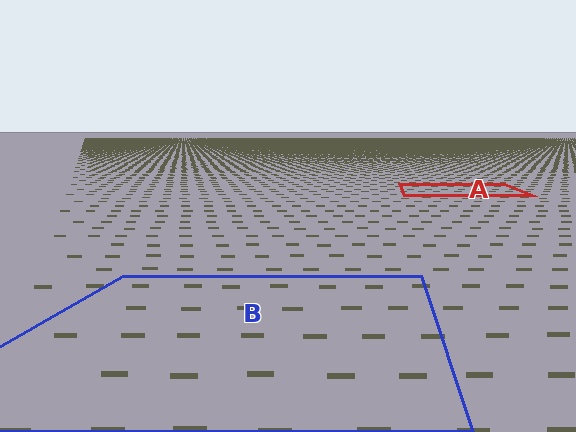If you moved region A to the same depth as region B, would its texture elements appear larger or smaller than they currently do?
They would appear larger. At a closer depth, the same texture elements are projected at a bigger on-screen size.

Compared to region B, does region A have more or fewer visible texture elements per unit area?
Region A has more texture elements per unit area — they are packed more densely because it is farther away.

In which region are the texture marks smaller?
The texture marks are smaller in region A, because it is farther away.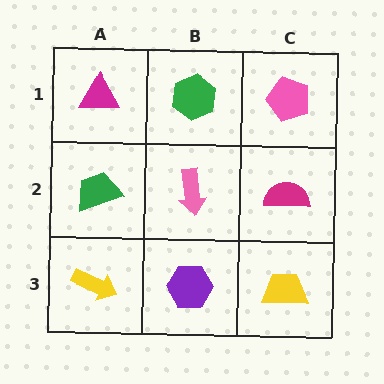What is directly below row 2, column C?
A yellow trapezoid.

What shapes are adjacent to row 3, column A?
A green trapezoid (row 2, column A), a purple hexagon (row 3, column B).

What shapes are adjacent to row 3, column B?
A pink arrow (row 2, column B), a yellow arrow (row 3, column A), a yellow trapezoid (row 3, column C).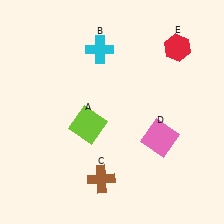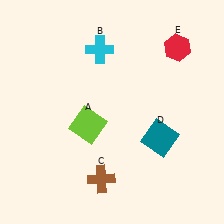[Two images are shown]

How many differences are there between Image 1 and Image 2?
There is 1 difference between the two images.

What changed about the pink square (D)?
In Image 1, D is pink. In Image 2, it changed to teal.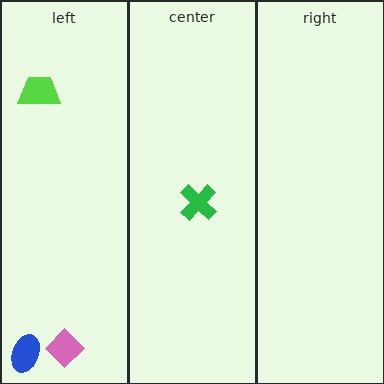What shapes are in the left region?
The lime trapezoid, the blue ellipse, the pink diamond.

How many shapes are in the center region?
1.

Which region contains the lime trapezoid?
The left region.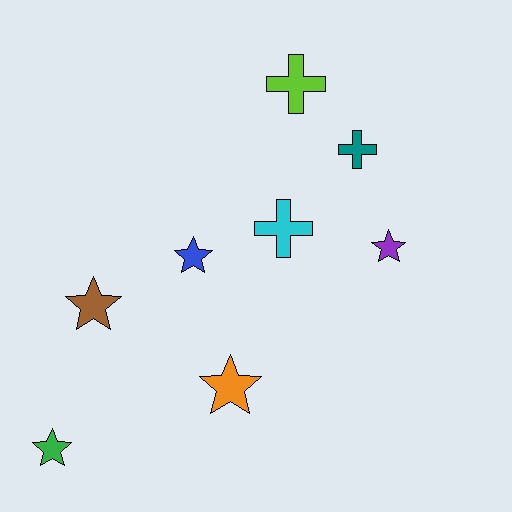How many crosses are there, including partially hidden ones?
There are 3 crosses.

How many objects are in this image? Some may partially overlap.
There are 8 objects.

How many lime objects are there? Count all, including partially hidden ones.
There is 1 lime object.